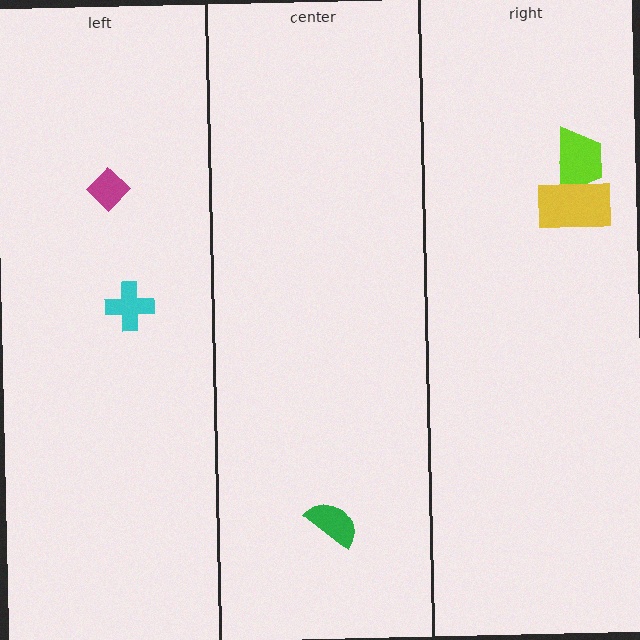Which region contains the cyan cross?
The left region.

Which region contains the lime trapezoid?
The right region.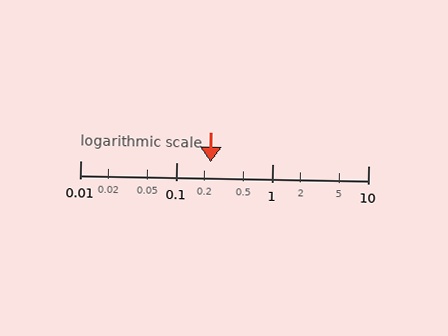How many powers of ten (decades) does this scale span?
The scale spans 3 decades, from 0.01 to 10.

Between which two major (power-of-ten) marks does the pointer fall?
The pointer is between 0.1 and 1.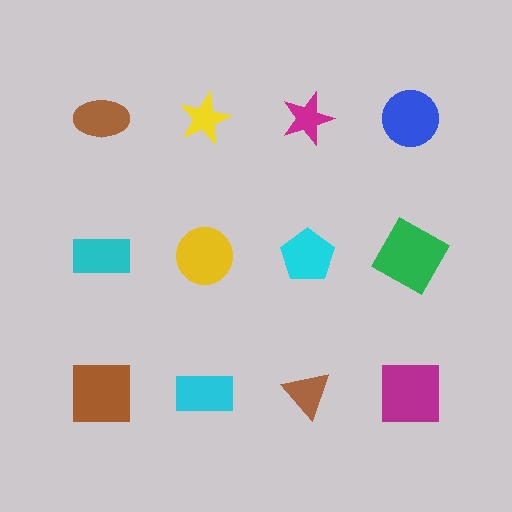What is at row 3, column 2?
A cyan rectangle.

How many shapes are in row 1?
4 shapes.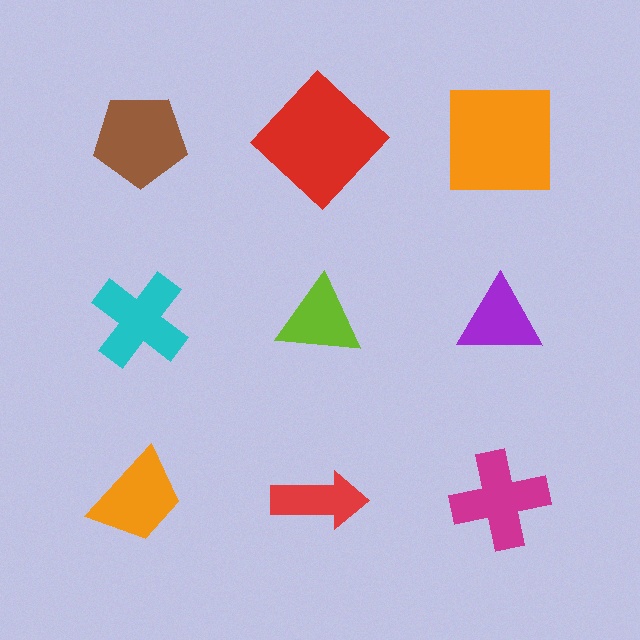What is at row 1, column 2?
A red diamond.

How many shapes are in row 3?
3 shapes.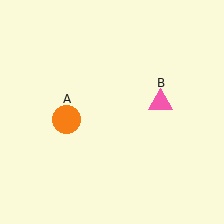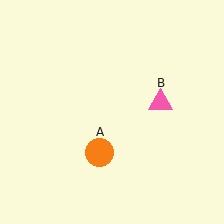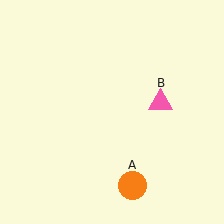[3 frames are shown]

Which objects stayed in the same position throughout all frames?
Pink triangle (object B) remained stationary.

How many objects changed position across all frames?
1 object changed position: orange circle (object A).